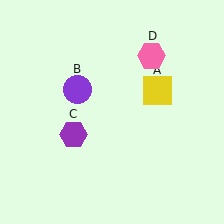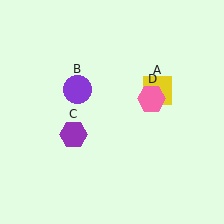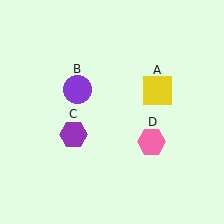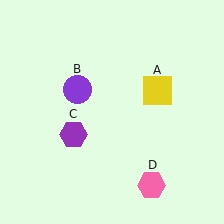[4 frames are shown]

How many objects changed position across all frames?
1 object changed position: pink hexagon (object D).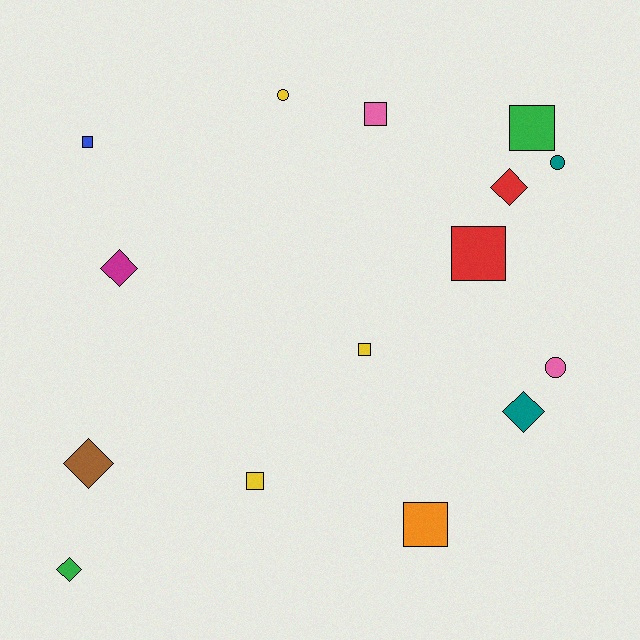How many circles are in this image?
There are 3 circles.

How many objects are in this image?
There are 15 objects.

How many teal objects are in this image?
There are 2 teal objects.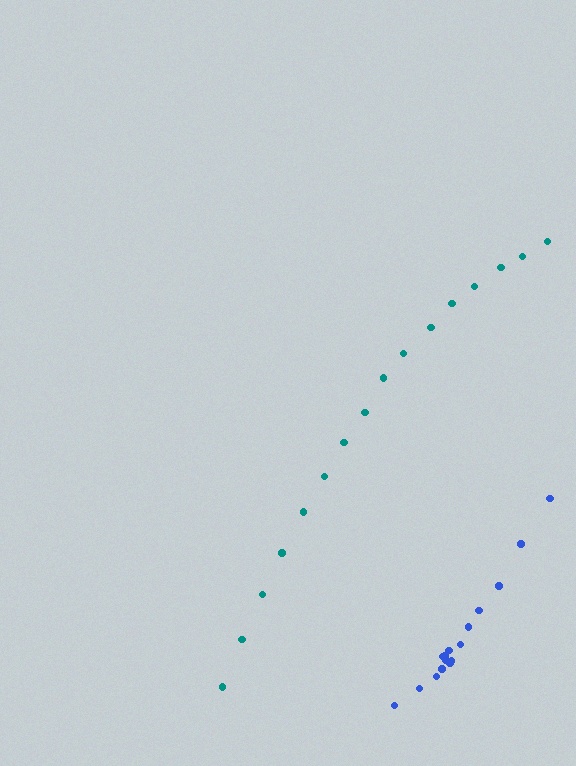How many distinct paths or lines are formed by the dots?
There are 2 distinct paths.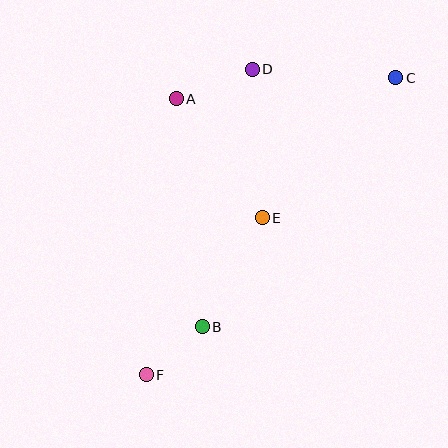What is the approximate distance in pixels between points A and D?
The distance between A and D is approximately 81 pixels.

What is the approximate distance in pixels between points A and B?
The distance between A and B is approximately 230 pixels.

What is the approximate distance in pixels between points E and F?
The distance between E and F is approximately 196 pixels.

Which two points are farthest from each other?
Points C and F are farthest from each other.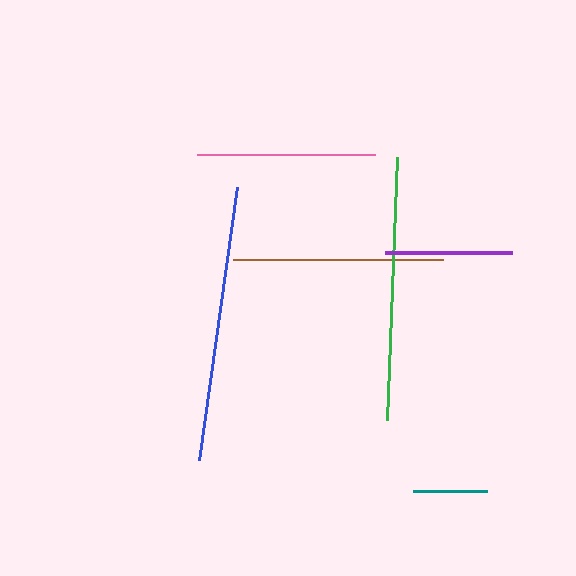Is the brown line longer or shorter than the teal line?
The brown line is longer than the teal line.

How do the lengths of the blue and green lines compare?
The blue and green lines are approximately the same length.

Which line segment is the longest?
The blue line is the longest at approximately 275 pixels.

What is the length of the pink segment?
The pink segment is approximately 178 pixels long.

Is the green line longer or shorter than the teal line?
The green line is longer than the teal line.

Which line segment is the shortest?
The teal line is the shortest at approximately 75 pixels.